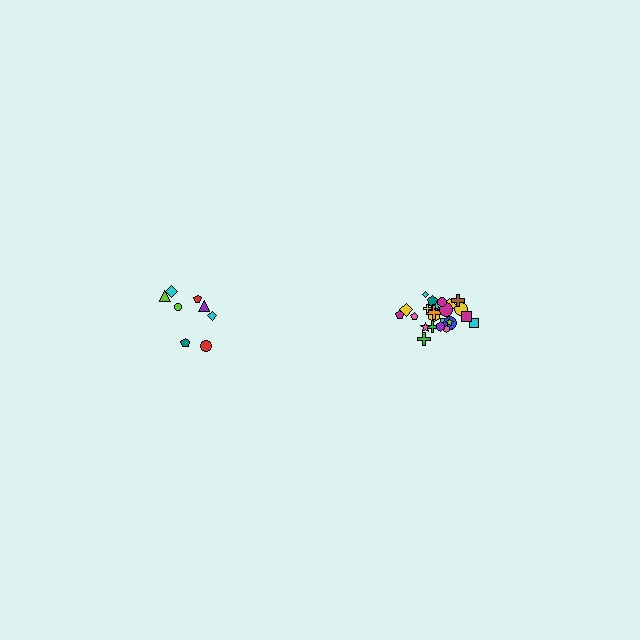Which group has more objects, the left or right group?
The right group.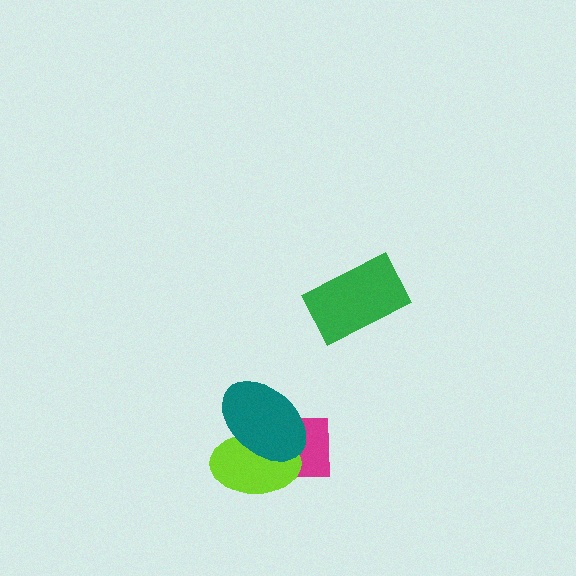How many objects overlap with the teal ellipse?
2 objects overlap with the teal ellipse.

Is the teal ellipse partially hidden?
No, no other shape covers it.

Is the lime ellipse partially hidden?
Yes, it is partially covered by another shape.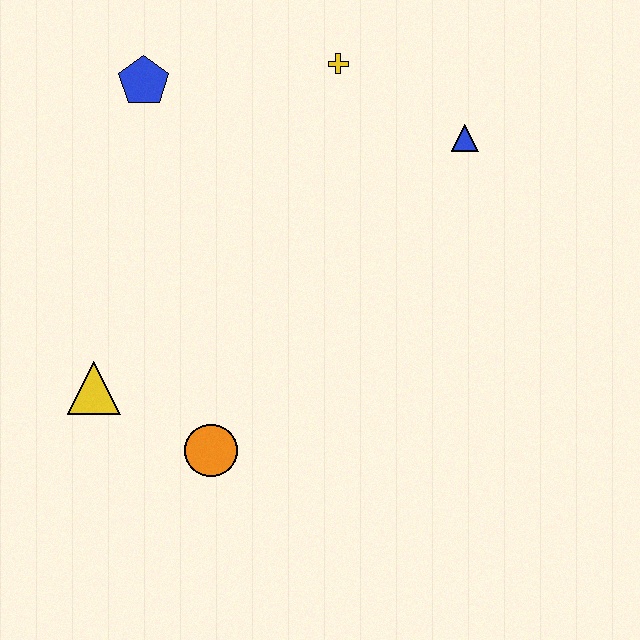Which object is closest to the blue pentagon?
The yellow cross is closest to the blue pentagon.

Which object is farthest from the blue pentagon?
The orange circle is farthest from the blue pentagon.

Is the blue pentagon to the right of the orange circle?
No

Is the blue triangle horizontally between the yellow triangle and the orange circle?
No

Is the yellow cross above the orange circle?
Yes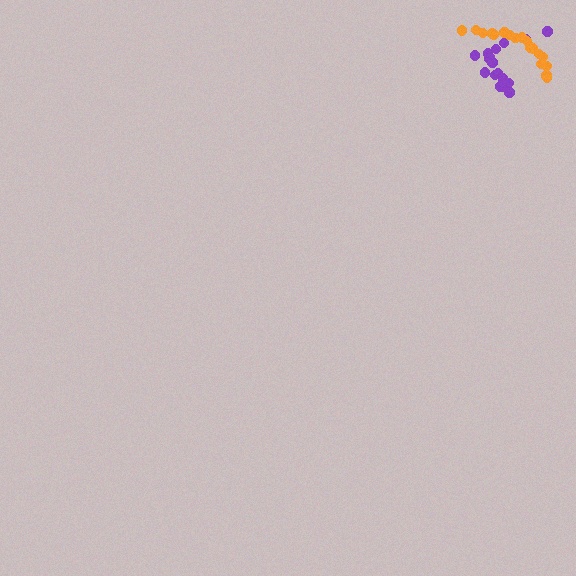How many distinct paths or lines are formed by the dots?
There are 2 distinct paths.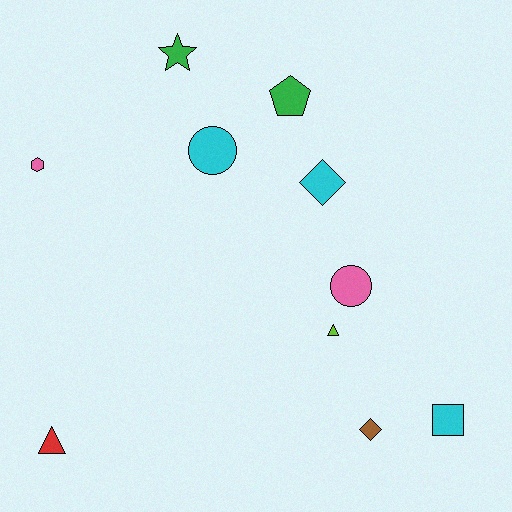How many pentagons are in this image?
There is 1 pentagon.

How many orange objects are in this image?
There are no orange objects.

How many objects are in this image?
There are 10 objects.